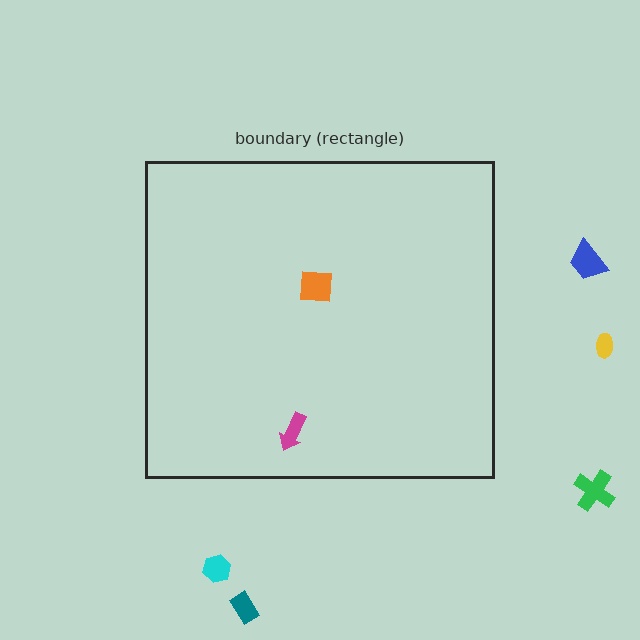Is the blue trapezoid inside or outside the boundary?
Outside.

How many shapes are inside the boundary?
2 inside, 5 outside.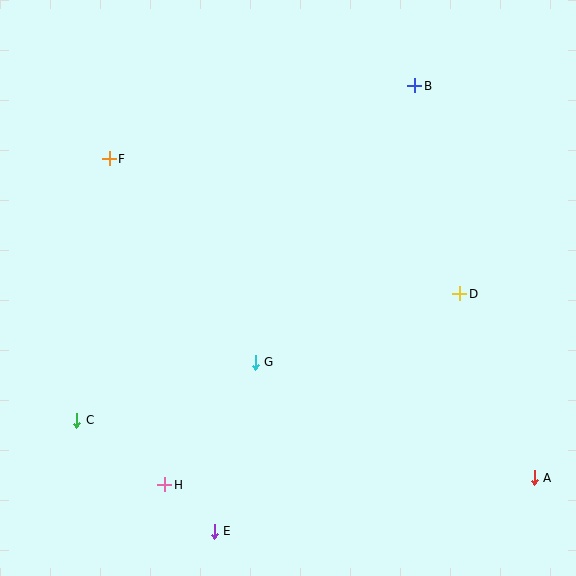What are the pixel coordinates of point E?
Point E is at (214, 532).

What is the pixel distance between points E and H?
The distance between E and H is 68 pixels.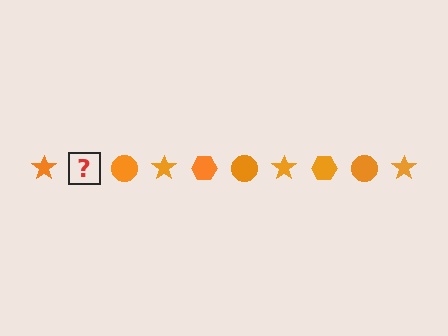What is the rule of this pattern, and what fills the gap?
The rule is that the pattern cycles through star, hexagon, circle shapes in orange. The gap should be filled with an orange hexagon.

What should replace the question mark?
The question mark should be replaced with an orange hexagon.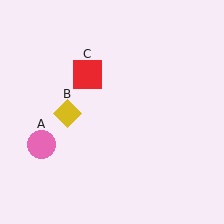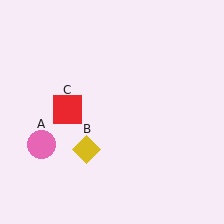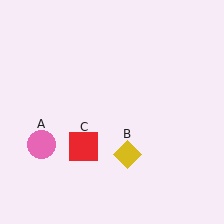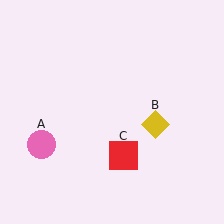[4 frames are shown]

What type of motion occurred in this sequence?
The yellow diamond (object B), red square (object C) rotated counterclockwise around the center of the scene.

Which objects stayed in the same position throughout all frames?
Pink circle (object A) remained stationary.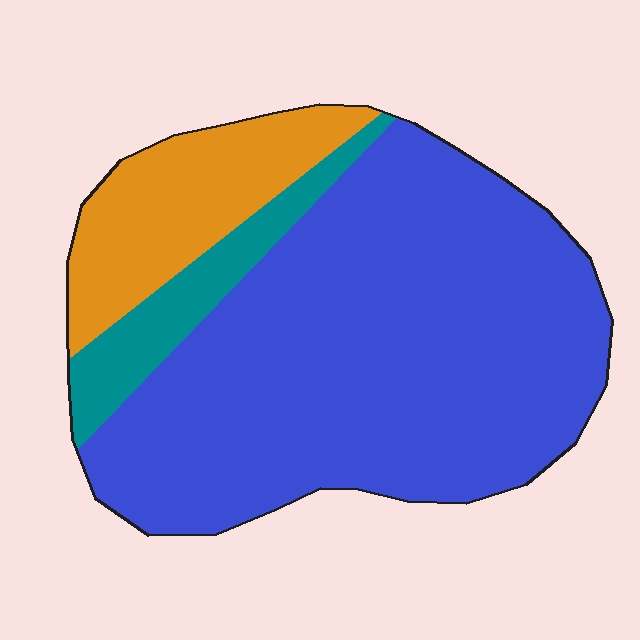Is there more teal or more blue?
Blue.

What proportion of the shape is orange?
Orange covers about 15% of the shape.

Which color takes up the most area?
Blue, at roughly 70%.